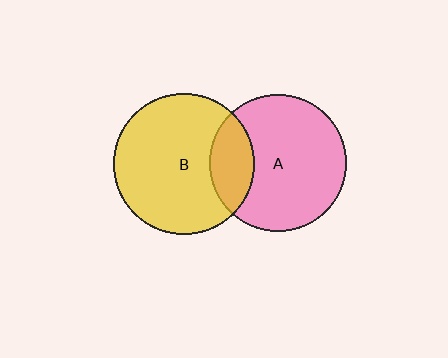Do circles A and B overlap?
Yes.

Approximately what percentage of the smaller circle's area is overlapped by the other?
Approximately 20%.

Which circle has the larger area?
Circle B (yellow).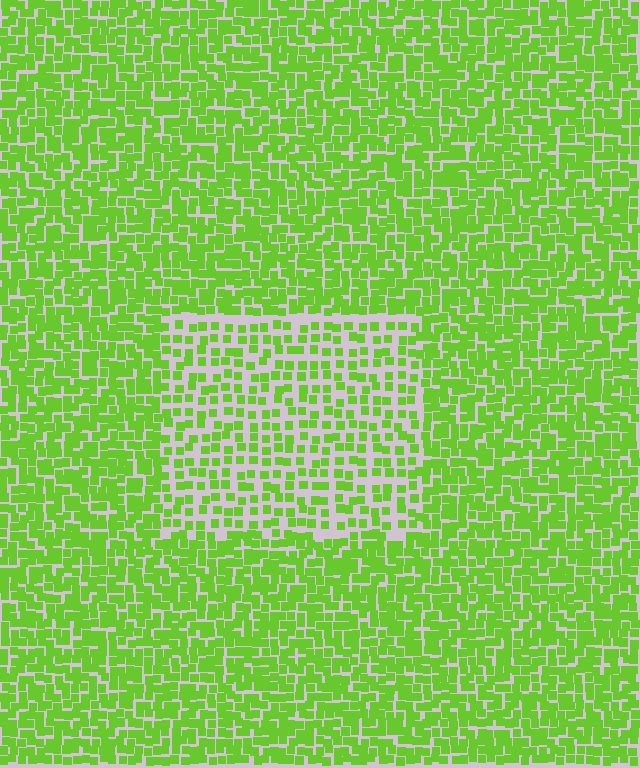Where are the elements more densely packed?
The elements are more densely packed outside the rectangle boundary.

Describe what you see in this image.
The image contains small lime elements arranged at two different densities. A rectangle-shaped region is visible where the elements are less densely packed than the surrounding area.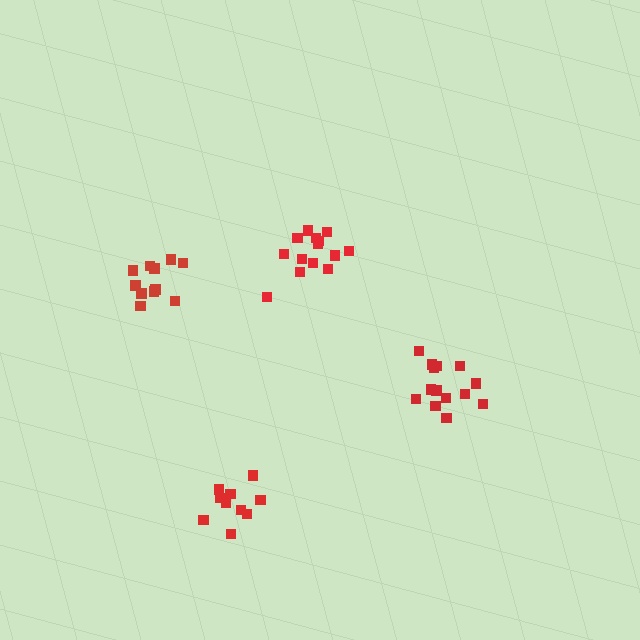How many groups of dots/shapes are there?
There are 4 groups.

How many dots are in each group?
Group 1: 14 dots, Group 2: 11 dots, Group 3: 15 dots, Group 4: 10 dots (50 total).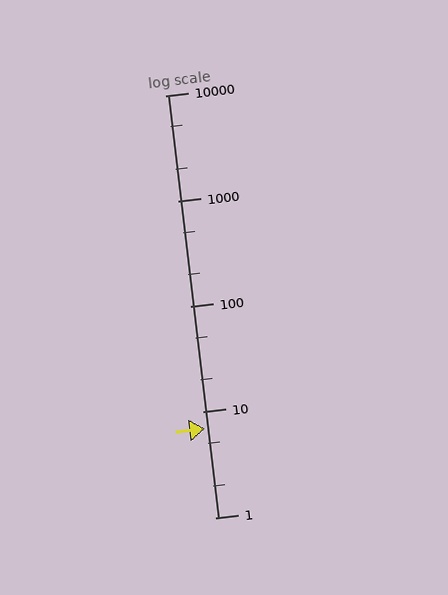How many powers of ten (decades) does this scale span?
The scale spans 4 decades, from 1 to 10000.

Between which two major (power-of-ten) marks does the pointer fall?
The pointer is between 1 and 10.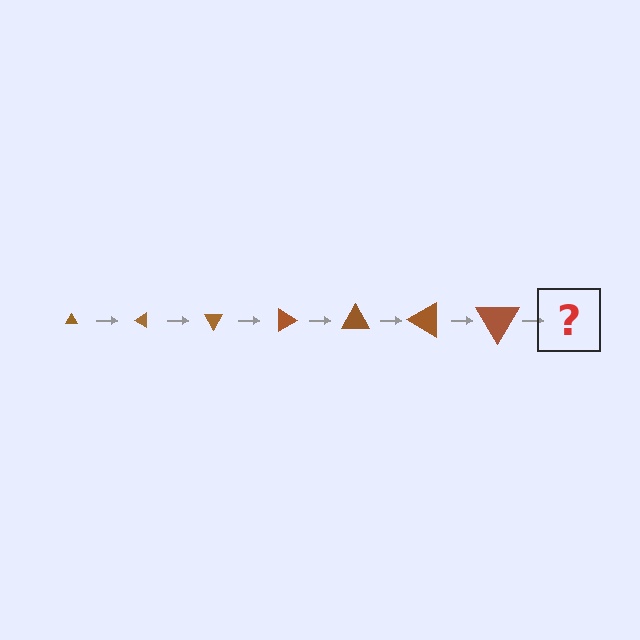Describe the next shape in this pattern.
It should be a triangle, larger than the previous one and rotated 210 degrees from the start.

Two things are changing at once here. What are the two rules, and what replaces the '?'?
The two rules are that the triangle grows larger each step and it rotates 30 degrees each step. The '?' should be a triangle, larger than the previous one and rotated 210 degrees from the start.